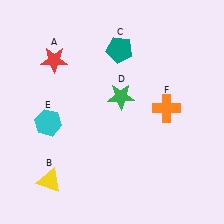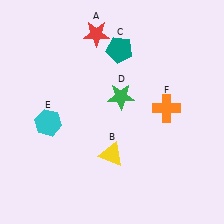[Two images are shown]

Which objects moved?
The objects that moved are: the red star (A), the yellow triangle (B).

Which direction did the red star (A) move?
The red star (A) moved right.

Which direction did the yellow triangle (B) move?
The yellow triangle (B) moved right.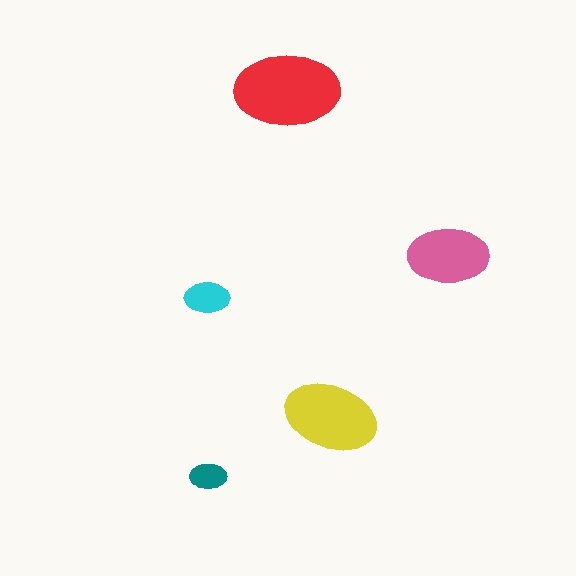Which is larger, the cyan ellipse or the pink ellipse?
The pink one.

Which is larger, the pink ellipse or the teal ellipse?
The pink one.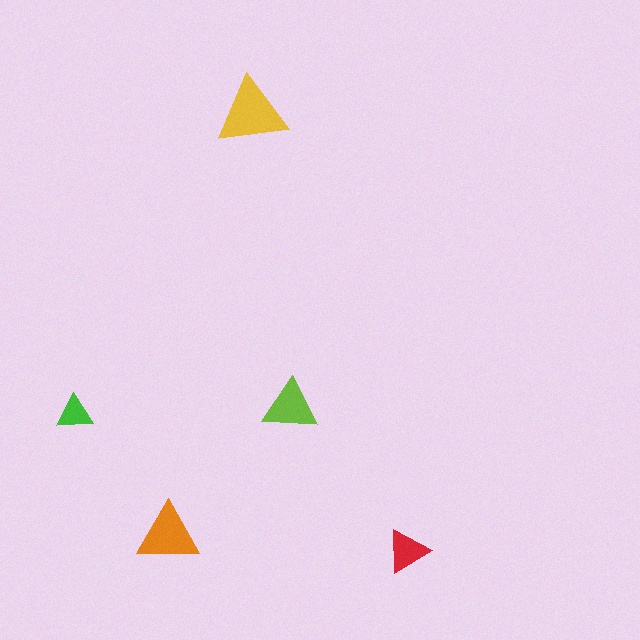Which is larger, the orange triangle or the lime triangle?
The orange one.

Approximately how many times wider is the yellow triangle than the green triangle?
About 2 times wider.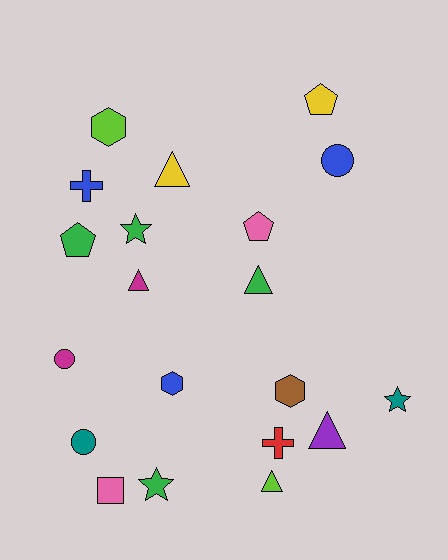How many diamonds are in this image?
There are no diamonds.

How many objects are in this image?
There are 20 objects.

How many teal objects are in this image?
There are 2 teal objects.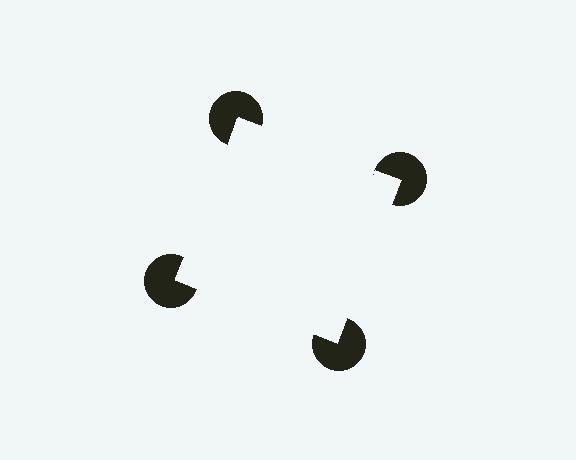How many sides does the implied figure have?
4 sides.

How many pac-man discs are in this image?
There are 4 — one at each vertex of the illusory square.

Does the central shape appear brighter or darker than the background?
It typically appears slightly brighter than the background, even though no actual brightness change is drawn.